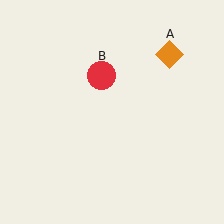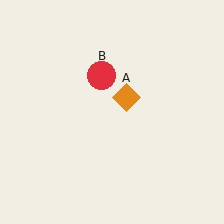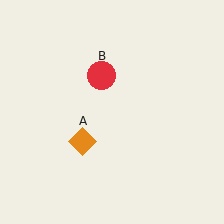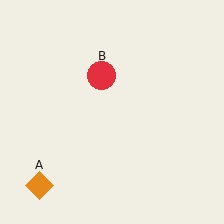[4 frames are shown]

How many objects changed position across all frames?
1 object changed position: orange diamond (object A).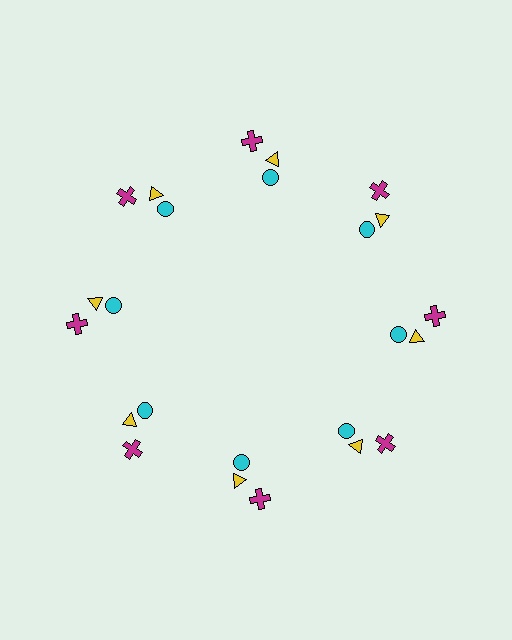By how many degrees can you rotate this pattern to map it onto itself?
The pattern maps onto itself every 45 degrees of rotation.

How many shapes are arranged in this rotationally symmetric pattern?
There are 24 shapes, arranged in 8 groups of 3.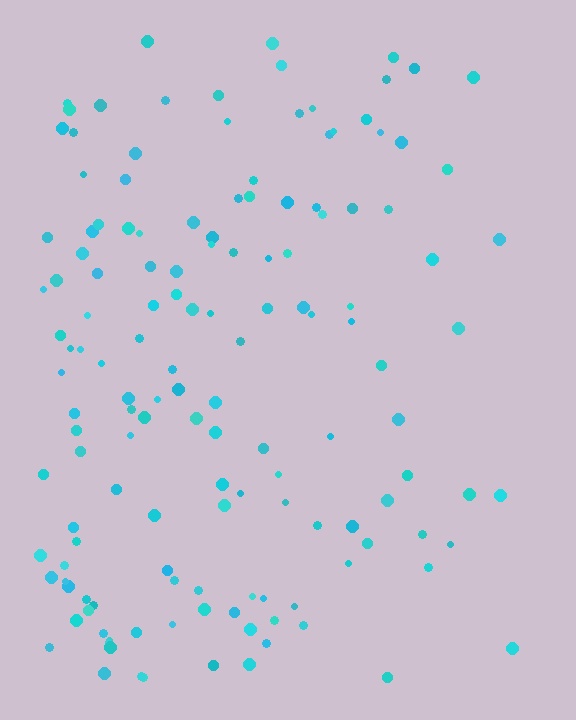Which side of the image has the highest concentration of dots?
The left.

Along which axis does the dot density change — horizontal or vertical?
Horizontal.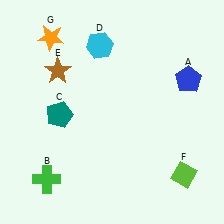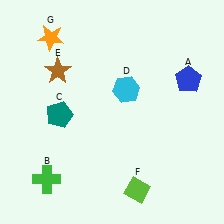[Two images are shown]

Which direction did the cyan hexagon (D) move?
The cyan hexagon (D) moved down.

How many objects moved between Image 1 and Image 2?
2 objects moved between the two images.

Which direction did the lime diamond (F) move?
The lime diamond (F) moved left.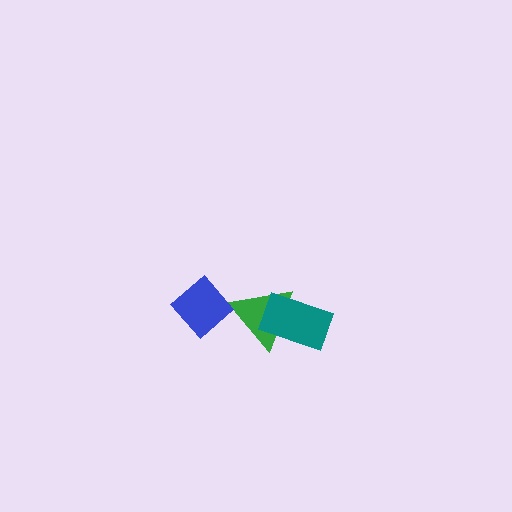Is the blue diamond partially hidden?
No, no other shape covers it.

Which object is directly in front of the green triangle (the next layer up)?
The teal rectangle is directly in front of the green triangle.